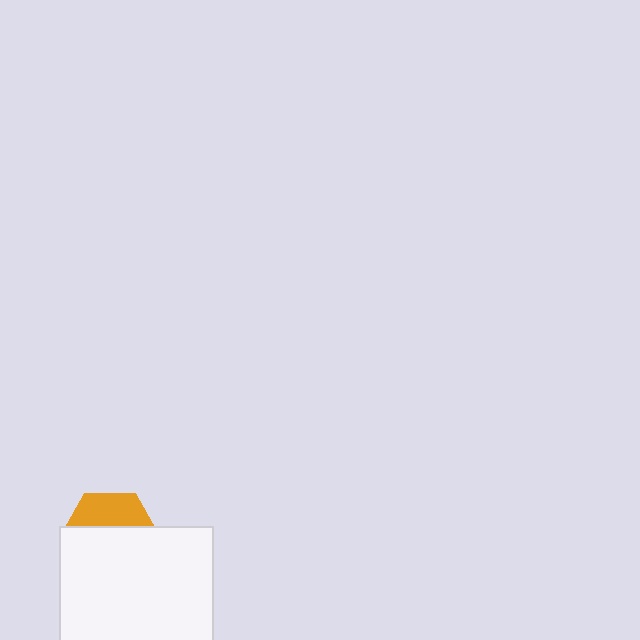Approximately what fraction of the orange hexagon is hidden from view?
Roughly 67% of the orange hexagon is hidden behind the white square.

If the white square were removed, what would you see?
You would see the complete orange hexagon.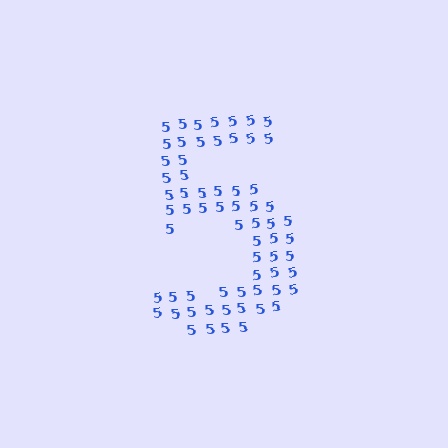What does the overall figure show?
The overall figure shows the digit 5.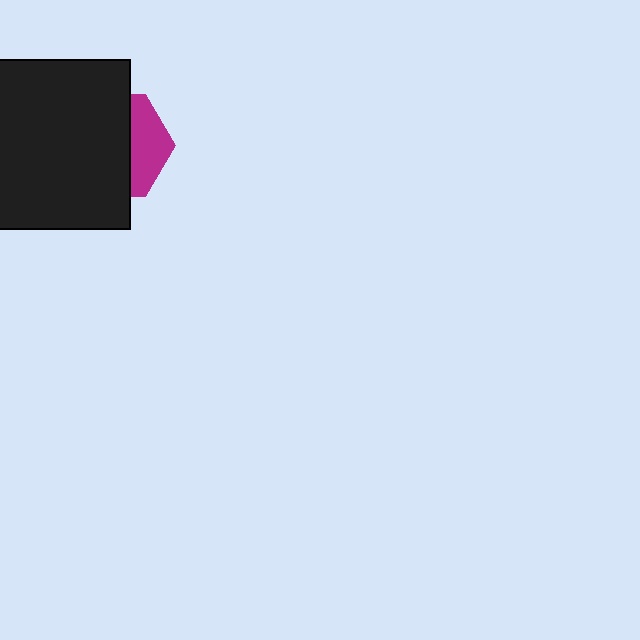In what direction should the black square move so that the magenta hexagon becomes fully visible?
The black square should move left. That is the shortest direction to clear the overlap and leave the magenta hexagon fully visible.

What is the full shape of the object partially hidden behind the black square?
The partially hidden object is a magenta hexagon.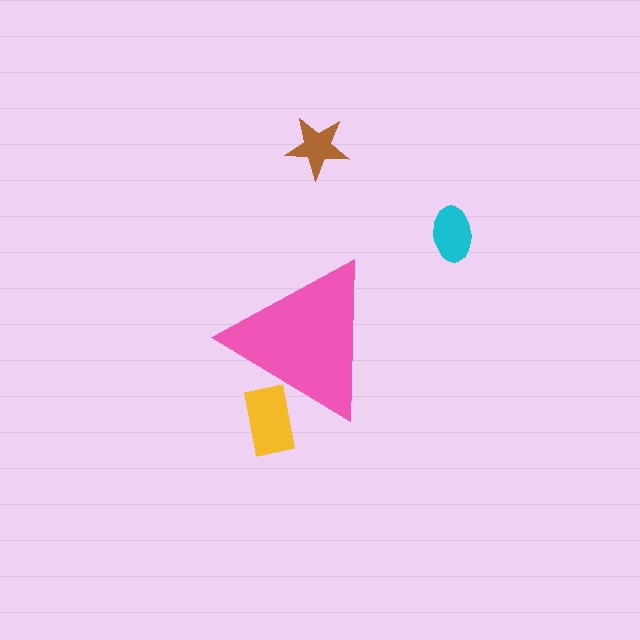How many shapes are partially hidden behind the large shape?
1 shape is partially hidden.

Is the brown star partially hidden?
No, the brown star is fully visible.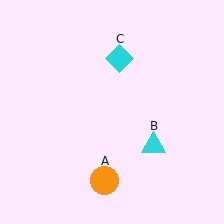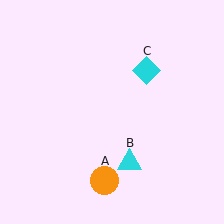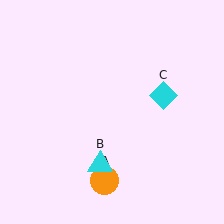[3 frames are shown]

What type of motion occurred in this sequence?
The cyan triangle (object B), cyan diamond (object C) rotated clockwise around the center of the scene.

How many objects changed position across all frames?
2 objects changed position: cyan triangle (object B), cyan diamond (object C).